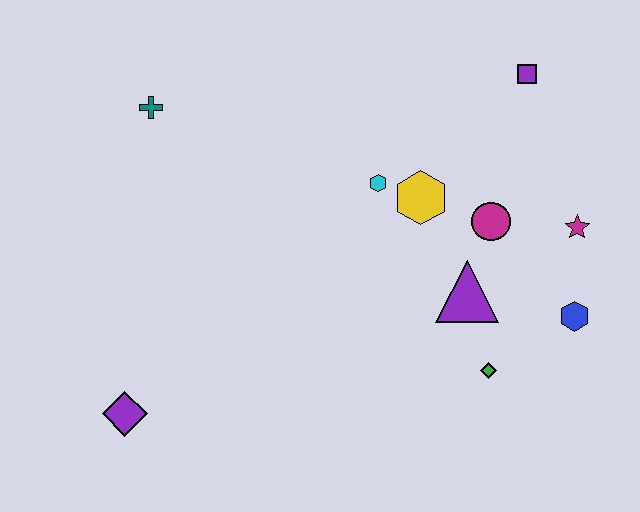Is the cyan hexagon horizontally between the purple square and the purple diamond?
Yes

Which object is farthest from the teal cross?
The blue hexagon is farthest from the teal cross.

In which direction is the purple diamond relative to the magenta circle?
The purple diamond is to the left of the magenta circle.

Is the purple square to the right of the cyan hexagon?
Yes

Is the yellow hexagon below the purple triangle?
No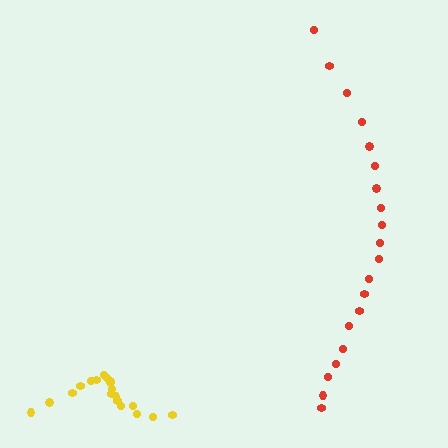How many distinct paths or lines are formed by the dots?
There are 2 distinct paths.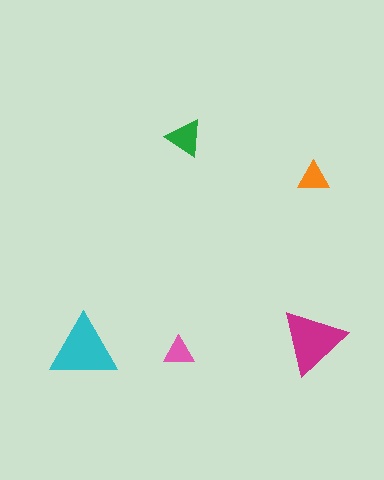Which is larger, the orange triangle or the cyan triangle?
The cyan one.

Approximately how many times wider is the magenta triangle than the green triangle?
About 1.5 times wider.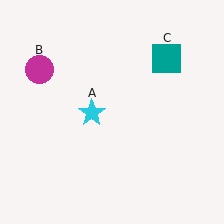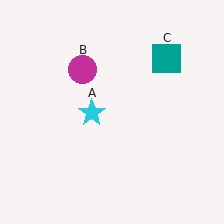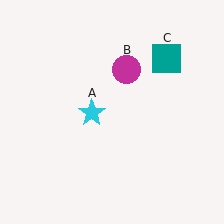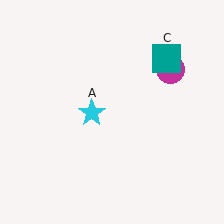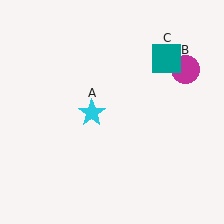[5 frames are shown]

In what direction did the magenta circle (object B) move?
The magenta circle (object B) moved right.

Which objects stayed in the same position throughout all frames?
Cyan star (object A) and teal square (object C) remained stationary.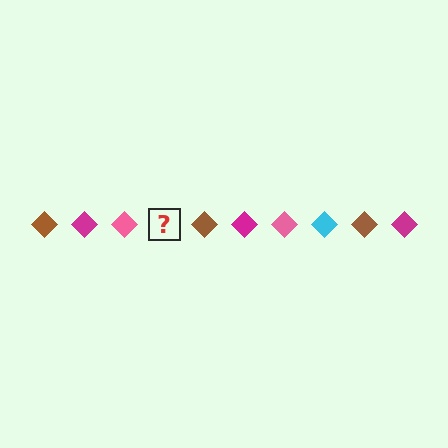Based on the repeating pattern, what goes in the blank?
The blank should be a cyan diamond.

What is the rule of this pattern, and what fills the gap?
The rule is that the pattern cycles through brown, magenta, pink, cyan diamonds. The gap should be filled with a cyan diamond.